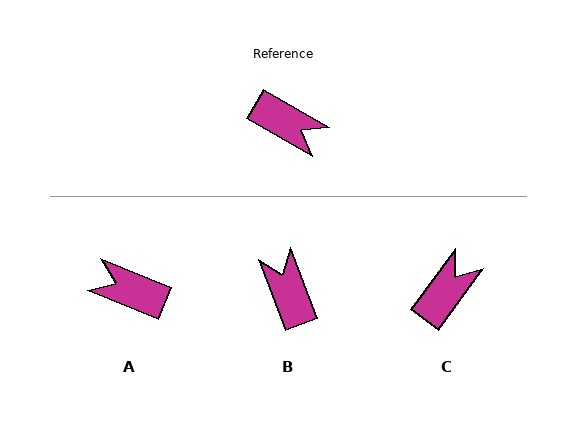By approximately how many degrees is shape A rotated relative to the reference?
Approximately 172 degrees clockwise.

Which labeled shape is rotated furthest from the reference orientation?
A, about 172 degrees away.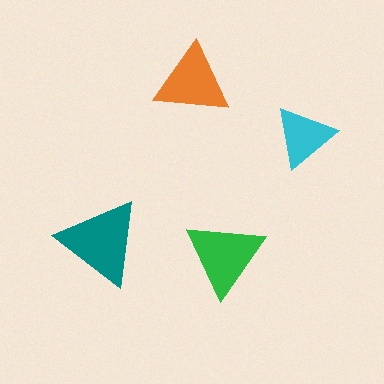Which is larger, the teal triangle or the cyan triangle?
The teal one.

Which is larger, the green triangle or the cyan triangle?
The green one.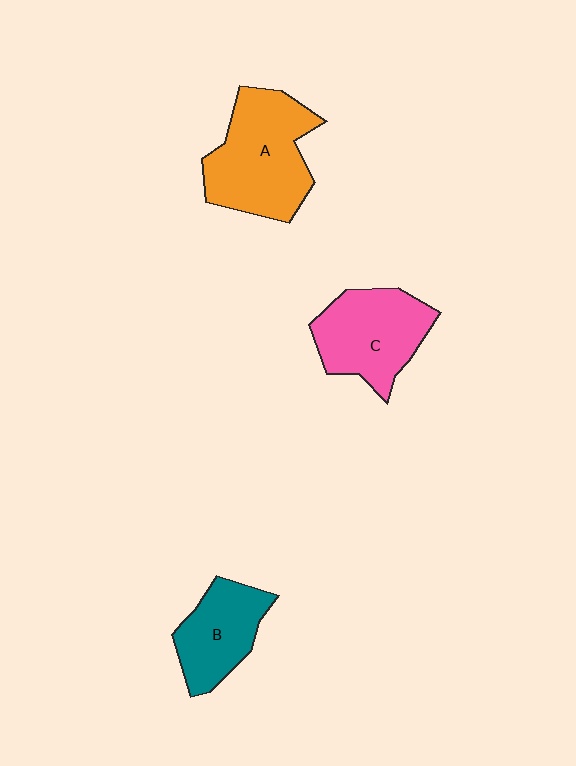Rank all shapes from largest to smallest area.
From largest to smallest: A (orange), C (pink), B (teal).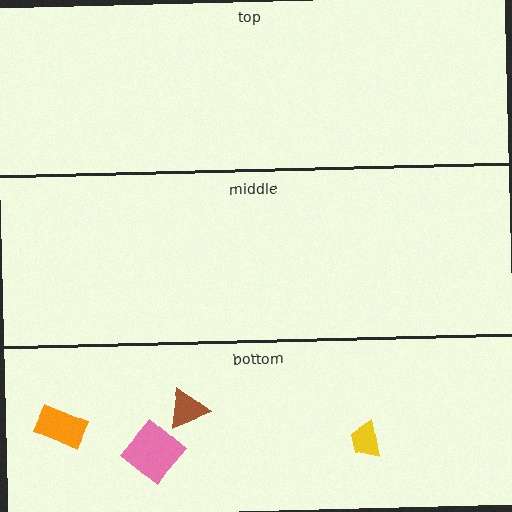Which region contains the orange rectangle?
The bottom region.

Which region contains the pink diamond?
The bottom region.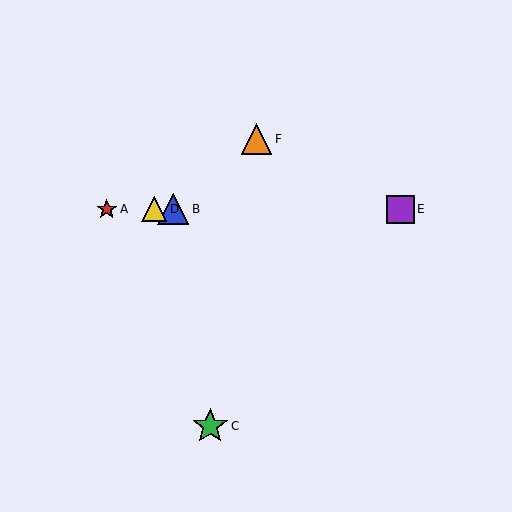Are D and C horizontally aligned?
No, D is at y≈209 and C is at y≈426.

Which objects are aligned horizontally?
Objects A, B, D, E are aligned horizontally.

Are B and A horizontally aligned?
Yes, both are at y≈209.